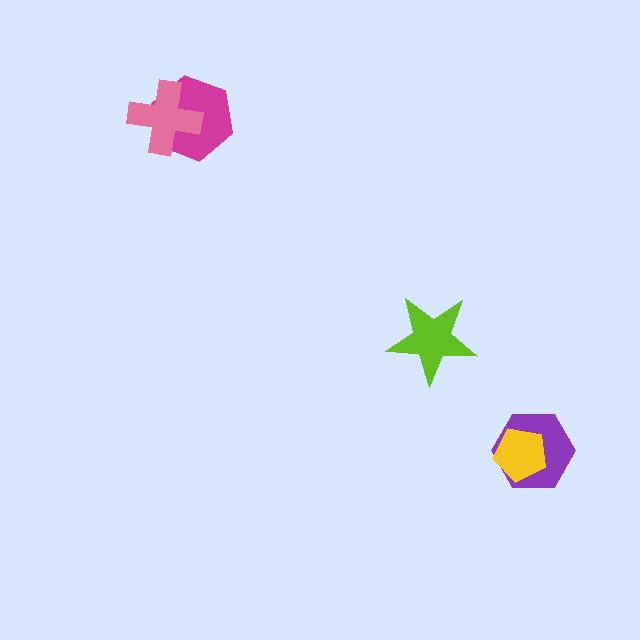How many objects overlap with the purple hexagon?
1 object overlaps with the purple hexagon.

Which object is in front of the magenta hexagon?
The pink cross is in front of the magenta hexagon.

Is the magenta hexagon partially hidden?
Yes, it is partially covered by another shape.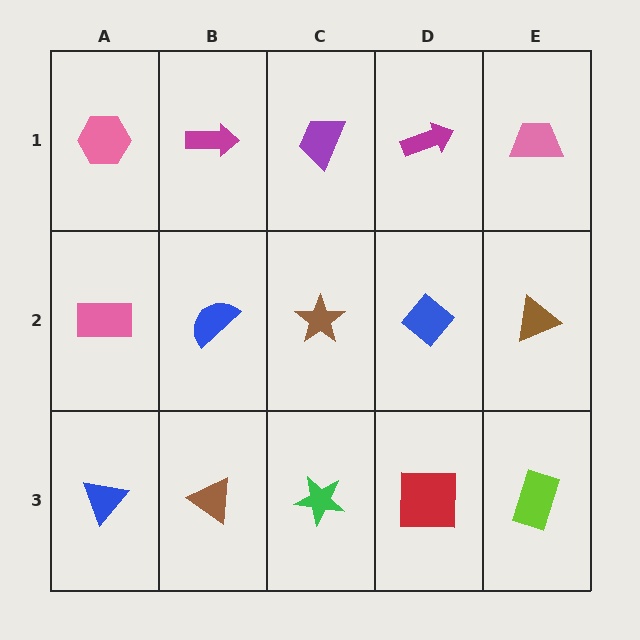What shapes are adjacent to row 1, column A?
A pink rectangle (row 2, column A), a magenta arrow (row 1, column B).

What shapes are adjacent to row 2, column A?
A pink hexagon (row 1, column A), a blue triangle (row 3, column A), a blue semicircle (row 2, column B).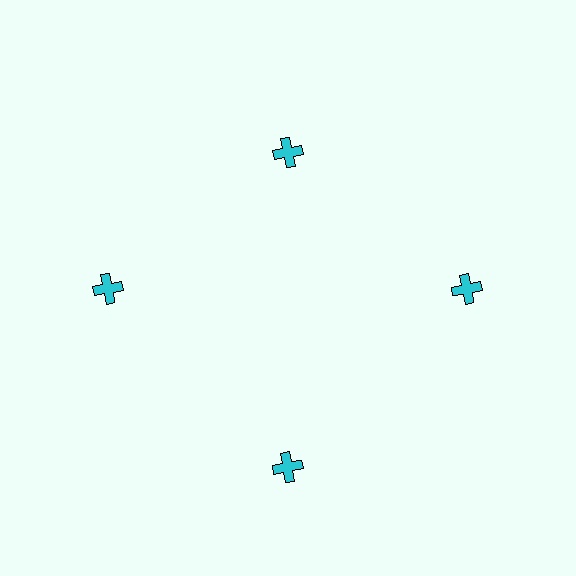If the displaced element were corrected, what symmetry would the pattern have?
It would have 4-fold rotational symmetry — the pattern would map onto itself every 90 degrees.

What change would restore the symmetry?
The symmetry would be restored by moving it outward, back onto the ring so that all 4 crosses sit at equal angles and equal distance from the center.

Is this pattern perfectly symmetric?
No. The 4 cyan crosses are arranged in a ring, but one element near the 12 o'clock position is pulled inward toward the center, breaking the 4-fold rotational symmetry.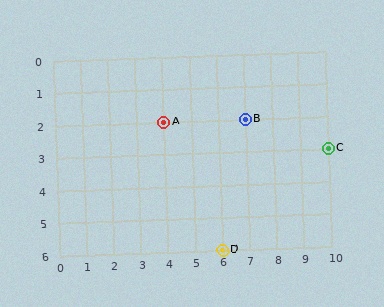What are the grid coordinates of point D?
Point D is at grid coordinates (6, 6).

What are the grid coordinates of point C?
Point C is at grid coordinates (10, 3).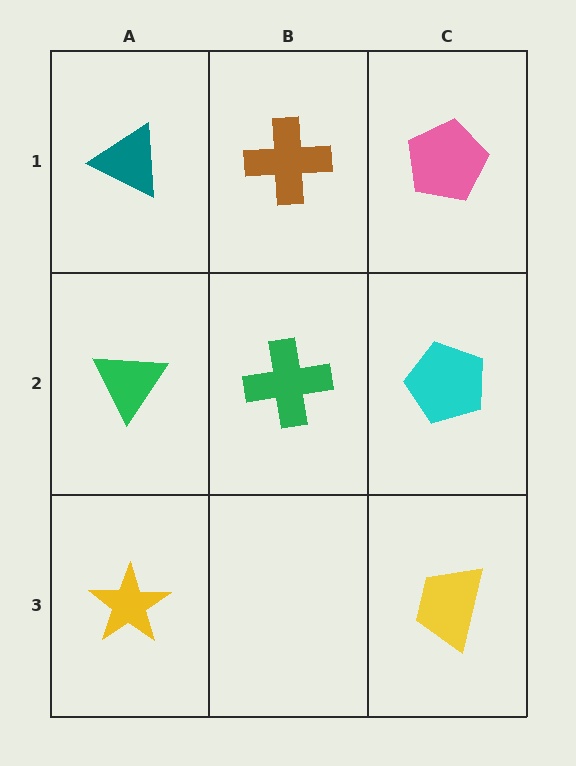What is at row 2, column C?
A cyan pentagon.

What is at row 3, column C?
A yellow trapezoid.